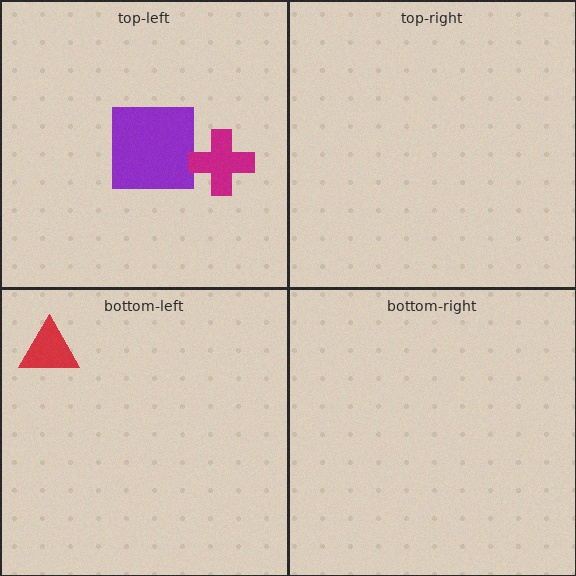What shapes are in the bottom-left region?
The red triangle.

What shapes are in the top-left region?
The purple square, the magenta cross.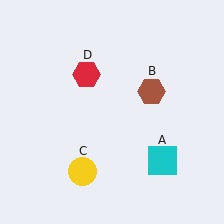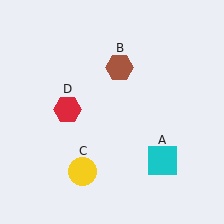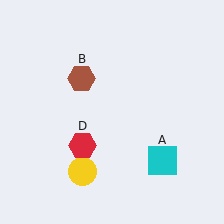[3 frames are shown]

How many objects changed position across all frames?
2 objects changed position: brown hexagon (object B), red hexagon (object D).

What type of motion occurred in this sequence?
The brown hexagon (object B), red hexagon (object D) rotated counterclockwise around the center of the scene.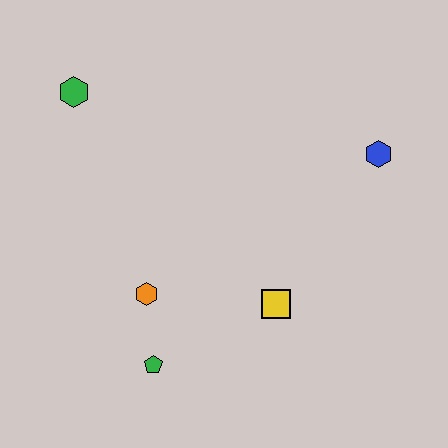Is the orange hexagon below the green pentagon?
No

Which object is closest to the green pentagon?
The orange hexagon is closest to the green pentagon.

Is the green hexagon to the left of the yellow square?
Yes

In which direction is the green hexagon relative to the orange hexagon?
The green hexagon is above the orange hexagon.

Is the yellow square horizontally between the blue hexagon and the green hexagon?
Yes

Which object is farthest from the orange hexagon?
The blue hexagon is farthest from the orange hexagon.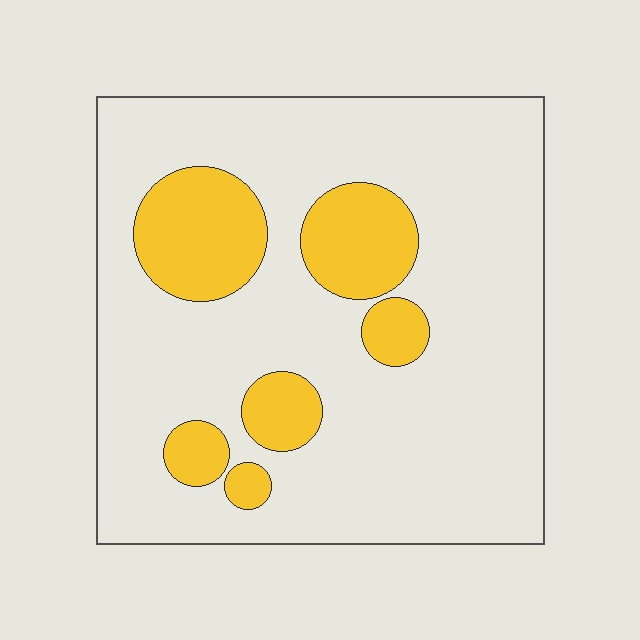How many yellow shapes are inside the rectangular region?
6.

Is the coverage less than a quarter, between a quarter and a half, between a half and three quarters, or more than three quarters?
Less than a quarter.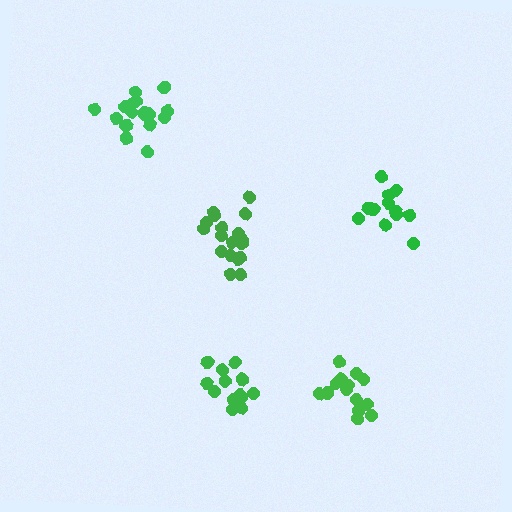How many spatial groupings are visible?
There are 5 spatial groupings.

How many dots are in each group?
Group 1: 14 dots, Group 2: 18 dots, Group 3: 13 dots, Group 4: 13 dots, Group 5: 18 dots (76 total).